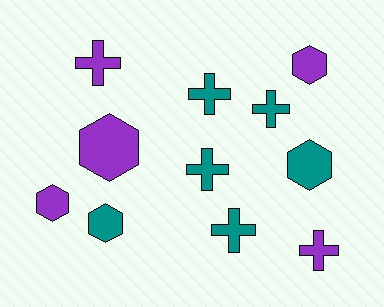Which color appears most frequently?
Teal, with 6 objects.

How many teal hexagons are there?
There are 2 teal hexagons.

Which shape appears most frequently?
Cross, with 6 objects.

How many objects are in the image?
There are 11 objects.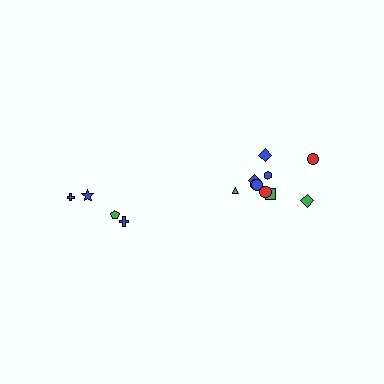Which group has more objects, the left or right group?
The right group.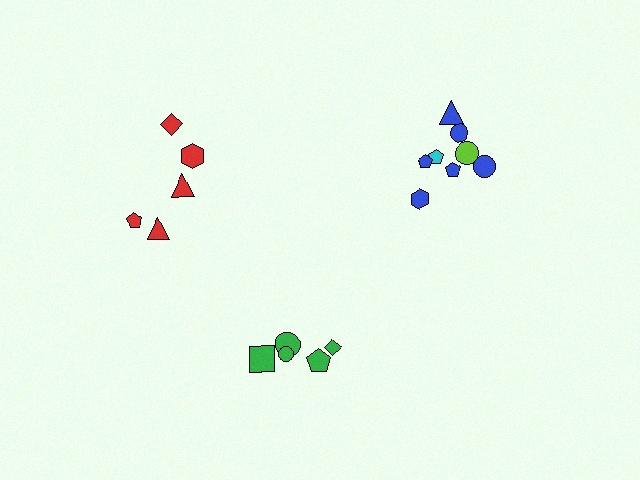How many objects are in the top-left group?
There are 5 objects.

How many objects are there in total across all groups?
There are 18 objects.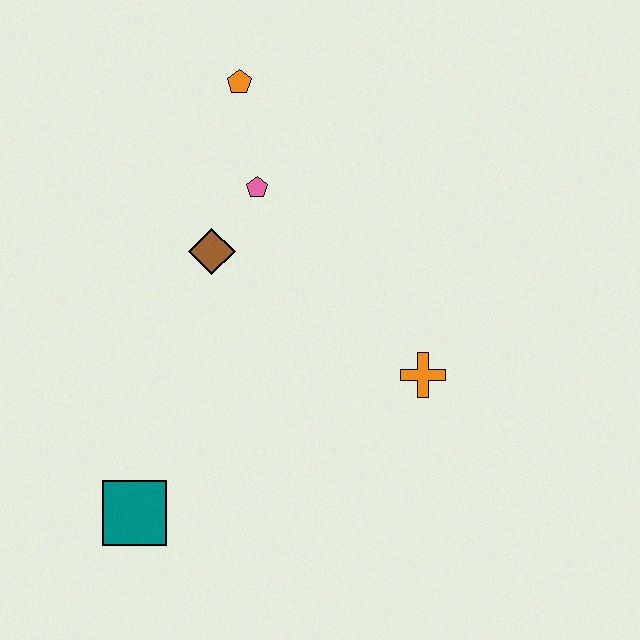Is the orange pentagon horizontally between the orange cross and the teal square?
Yes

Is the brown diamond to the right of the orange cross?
No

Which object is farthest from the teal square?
The orange pentagon is farthest from the teal square.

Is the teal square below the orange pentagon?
Yes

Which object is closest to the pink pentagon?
The brown diamond is closest to the pink pentagon.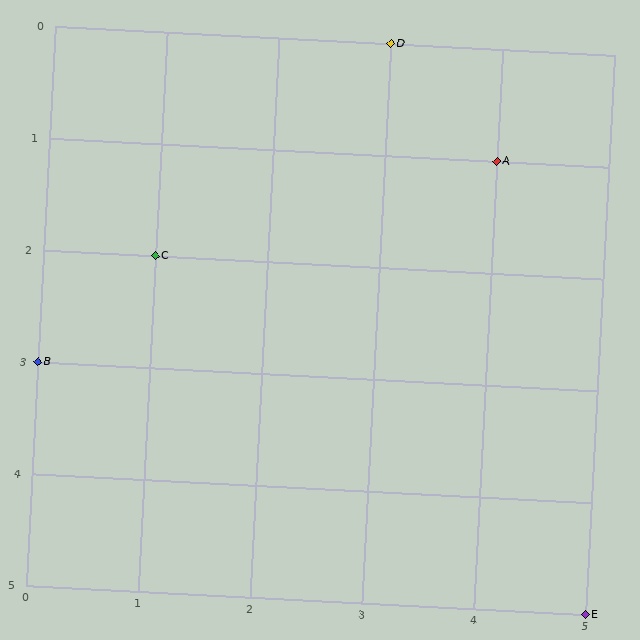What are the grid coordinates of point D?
Point D is at grid coordinates (3, 0).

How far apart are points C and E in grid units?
Points C and E are 4 columns and 3 rows apart (about 5.0 grid units diagonally).